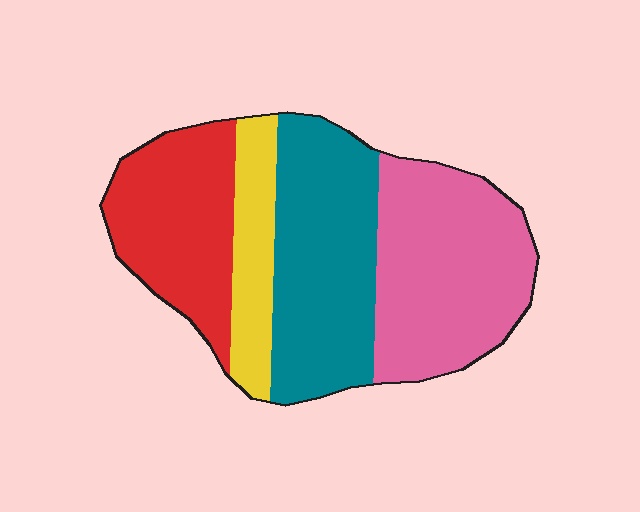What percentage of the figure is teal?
Teal takes up about one third (1/3) of the figure.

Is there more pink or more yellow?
Pink.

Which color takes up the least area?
Yellow, at roughly 15%.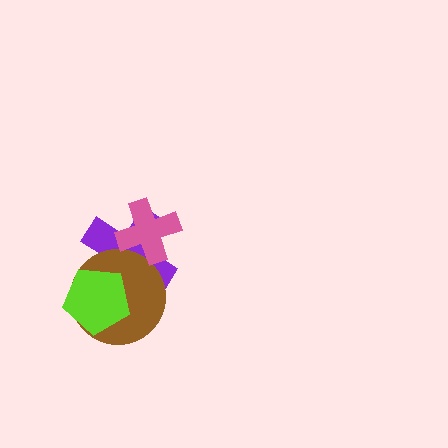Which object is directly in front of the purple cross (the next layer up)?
The brown circle is directly in front of the purple cross.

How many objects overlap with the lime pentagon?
2 objects overlap with the lime pentagon.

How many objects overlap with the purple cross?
3 objects overlap with the purple cross.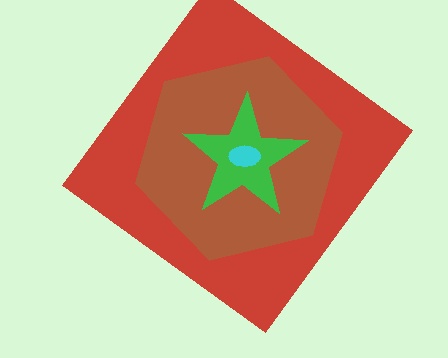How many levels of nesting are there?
4.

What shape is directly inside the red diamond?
The brown hexagon.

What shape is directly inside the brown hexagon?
The green star.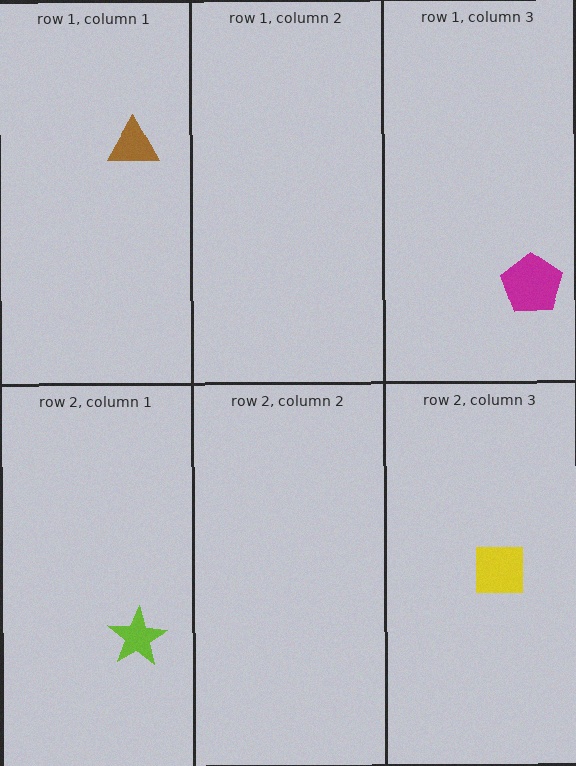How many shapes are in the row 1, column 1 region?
1.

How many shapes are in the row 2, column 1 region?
1.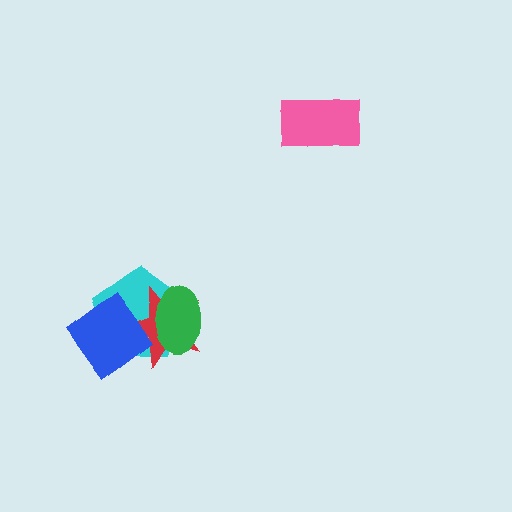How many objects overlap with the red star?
3 objects overlap with the red star.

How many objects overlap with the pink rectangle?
0 objects overlap with the pink rectangle.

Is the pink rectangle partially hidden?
No, no other shape covers it.